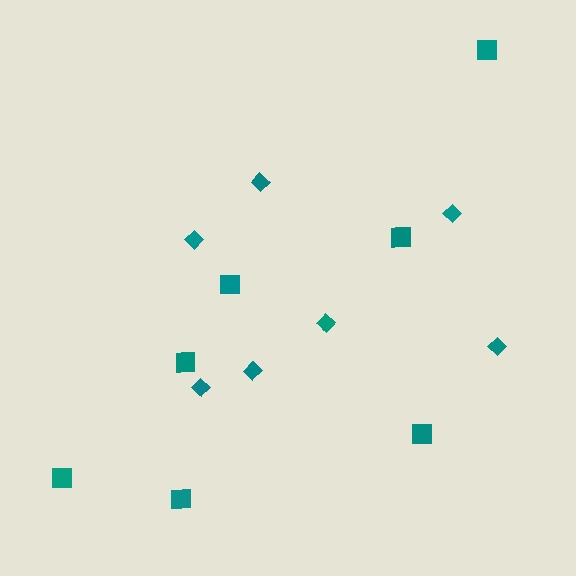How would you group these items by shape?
There are 2 groups: one group of diamonds (7) and one group of squares (7).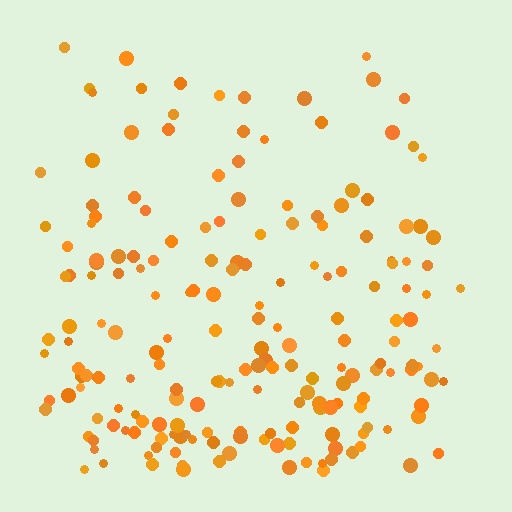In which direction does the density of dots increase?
From top to bottom, with the bottom side densest.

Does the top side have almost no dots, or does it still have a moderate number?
Still a moderate number, just noticeably fewer than the bottom.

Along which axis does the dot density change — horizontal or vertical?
Vertical.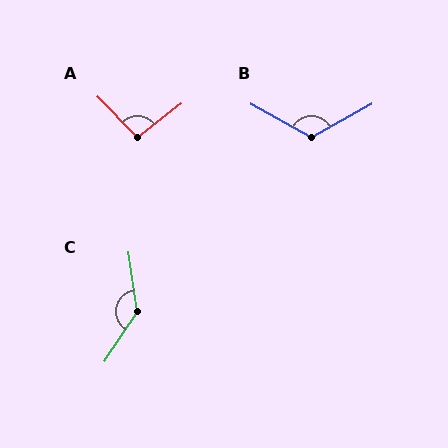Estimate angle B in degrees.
Approximately 122 degrees.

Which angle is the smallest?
A, at approximately 96 degrees.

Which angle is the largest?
C, at approximately 138 degrees.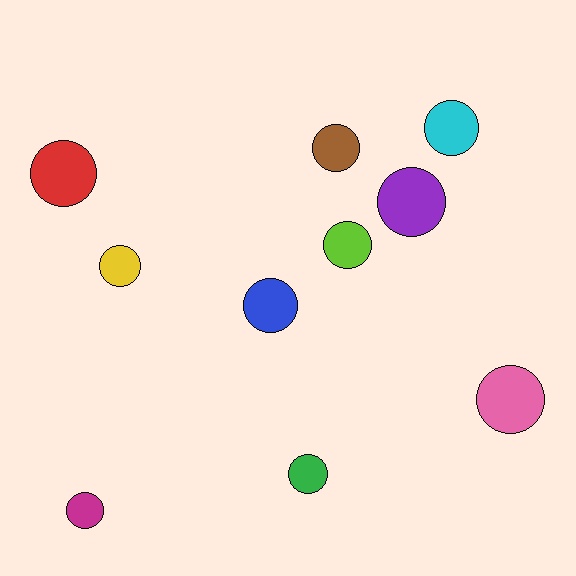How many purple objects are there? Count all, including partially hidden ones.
There is 1 purple object.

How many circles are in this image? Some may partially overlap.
There are 10 circles.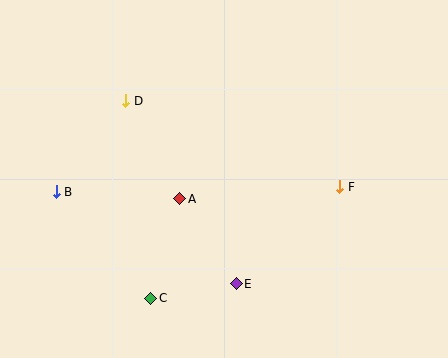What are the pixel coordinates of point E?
Point E is at (236, 284).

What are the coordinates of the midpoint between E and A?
The midpoint between E and A is at (208, 241).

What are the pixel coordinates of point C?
Point C is at (151, 298).